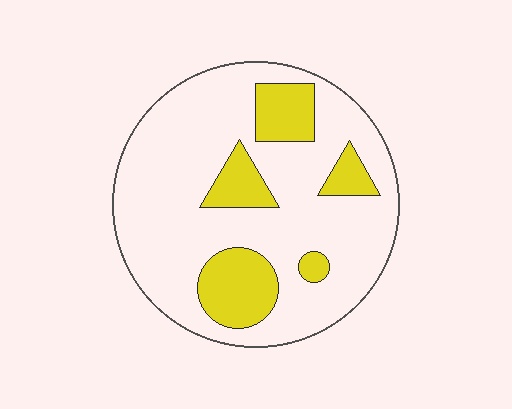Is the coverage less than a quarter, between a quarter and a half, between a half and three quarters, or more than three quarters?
Less than a quarter.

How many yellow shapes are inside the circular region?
5.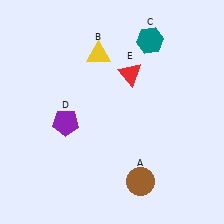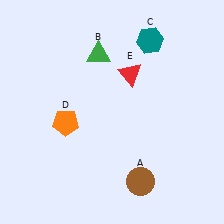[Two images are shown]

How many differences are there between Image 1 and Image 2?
There are 2 differences between the two images.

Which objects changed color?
B changed from yellow to green. D changed from purple to orange.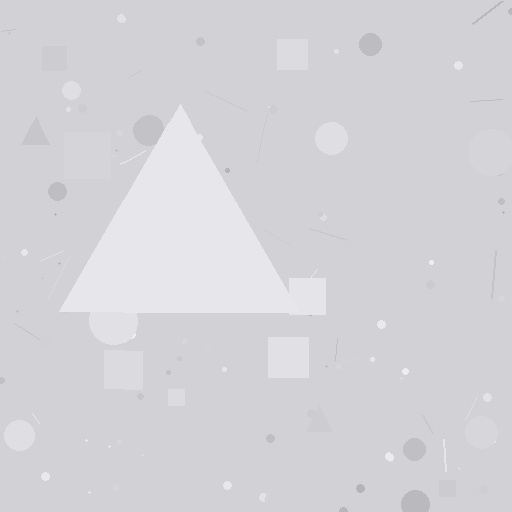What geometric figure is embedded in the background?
A triangle is embedded in the background.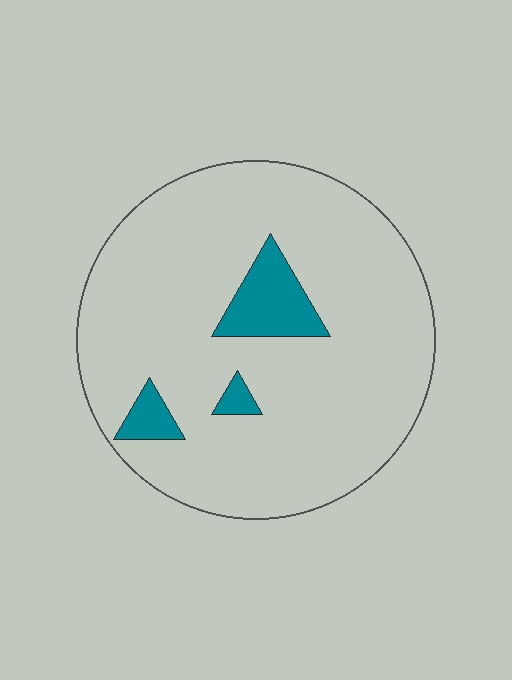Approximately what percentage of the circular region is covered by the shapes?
Approximately 10%.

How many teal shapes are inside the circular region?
3.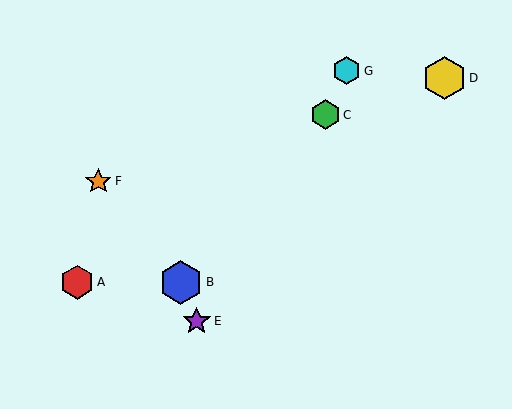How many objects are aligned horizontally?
2 objects (A, B) are aligned horizontally.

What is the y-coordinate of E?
Object E is at y≈321.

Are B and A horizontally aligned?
Yes, both are at y≈282.